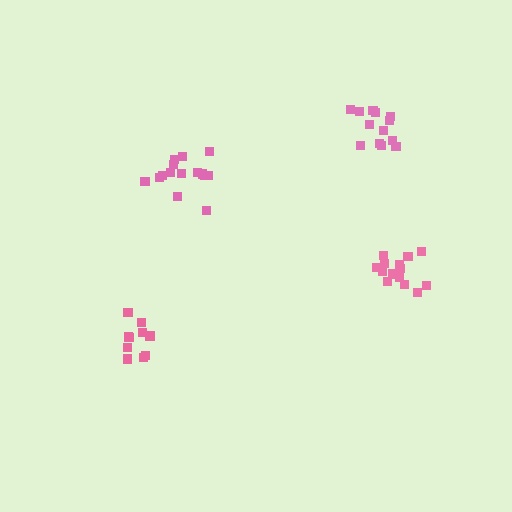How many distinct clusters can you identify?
There are 4 distinct clusters.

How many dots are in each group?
Group 1: 11 dots, Group 2: 15 dots, Group 3: 13 dots, Group 4: 15 dots (54 total).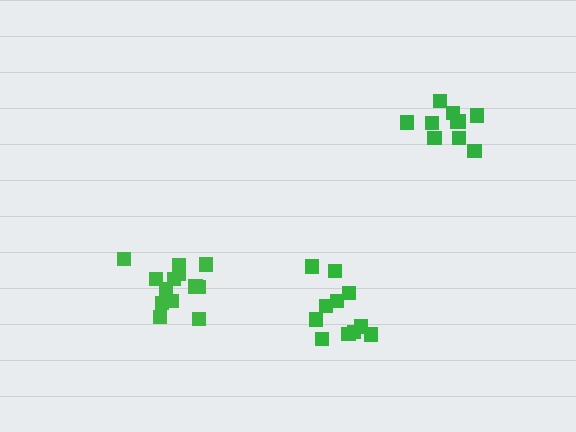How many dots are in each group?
Group 1: 11 dots, Group 2: 10 dots, Group 3: 13 dots (34 total).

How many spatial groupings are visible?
There are 3 spatial groupings.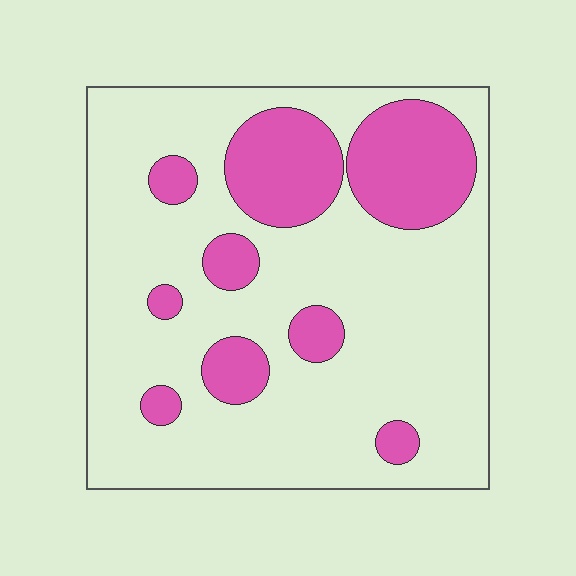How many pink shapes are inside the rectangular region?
9.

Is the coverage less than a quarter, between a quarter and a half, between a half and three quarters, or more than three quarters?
Less than a quarter.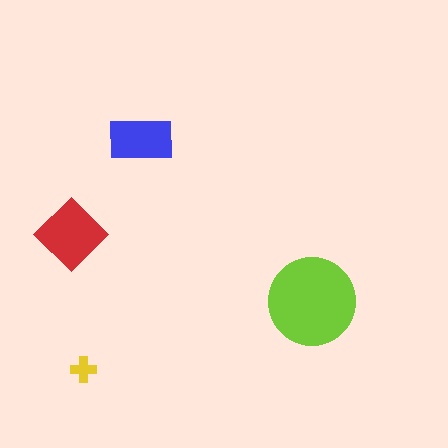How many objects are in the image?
There are 4 objects in the image.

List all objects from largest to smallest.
The lime circle, the red diamond, the blue rectangle, the yellow cross.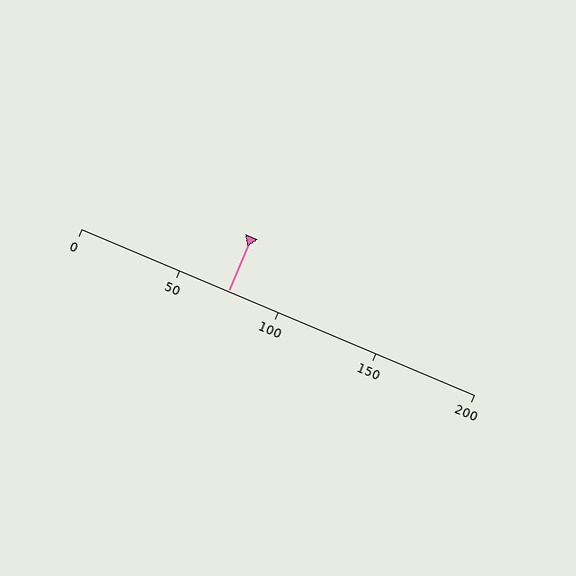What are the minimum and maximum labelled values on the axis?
The axis runs from 0 to 200.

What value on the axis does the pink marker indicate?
The marker indicates approximately 75.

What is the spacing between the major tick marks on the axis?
The major ticks are spaced 50 apart.